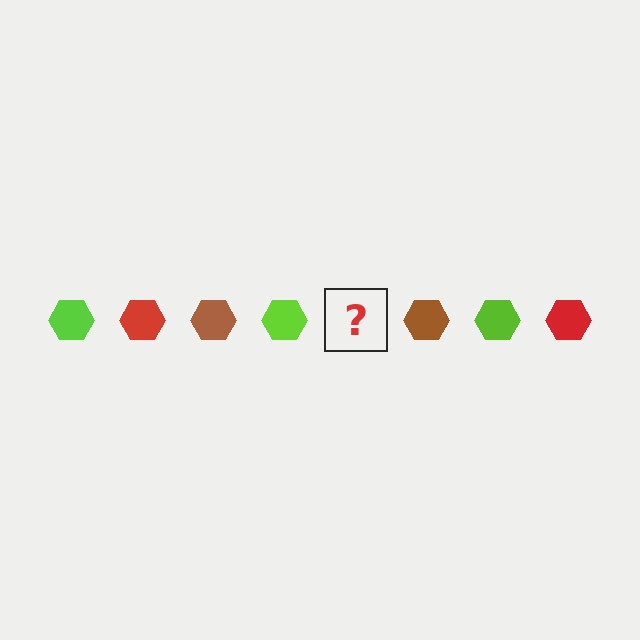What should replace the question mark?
The question mark should be replaced with a red hexagon.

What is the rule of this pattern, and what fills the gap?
The rule is that the pattern cycles through lime, red, brown hexagons. The gap should be filled with a red hexagon.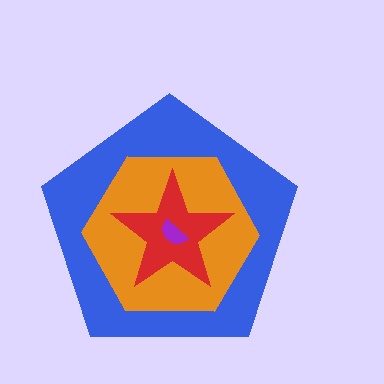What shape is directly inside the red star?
The purple semicircle.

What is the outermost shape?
The blue pentagon.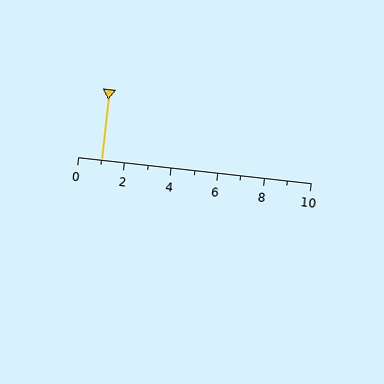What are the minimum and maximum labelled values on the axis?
The axis runs from 0 to 10.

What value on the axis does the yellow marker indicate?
The marker indicates approximately 1.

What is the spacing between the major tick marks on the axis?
The major ticks are spaced 2 apart.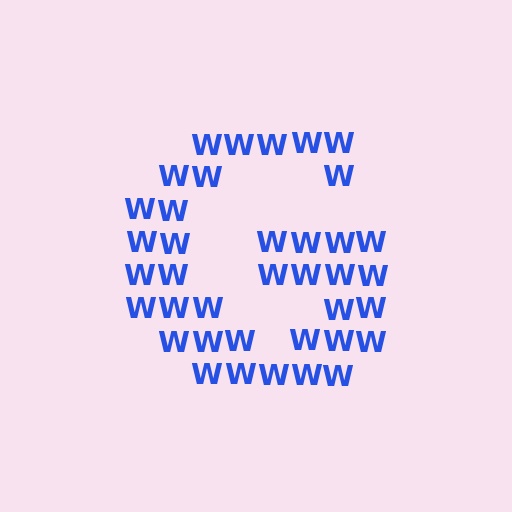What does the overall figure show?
The overall figure shows the letter G.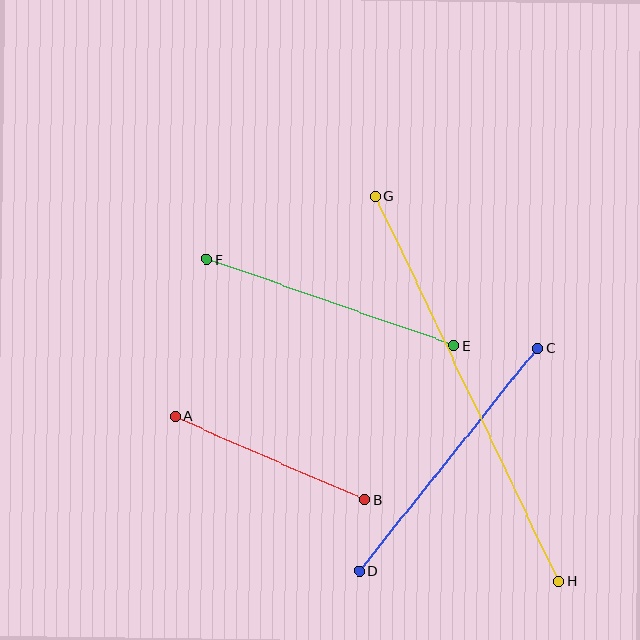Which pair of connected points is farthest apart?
Points G and H are farthest apart.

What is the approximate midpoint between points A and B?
The midpoint is at approximately (270, 458) pixels.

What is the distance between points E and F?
The distance is approximately 262 pixels.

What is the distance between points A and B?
The distance is approximately 207 pixels.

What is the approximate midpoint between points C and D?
The midpoint is at approximately (448, 459) pixels.